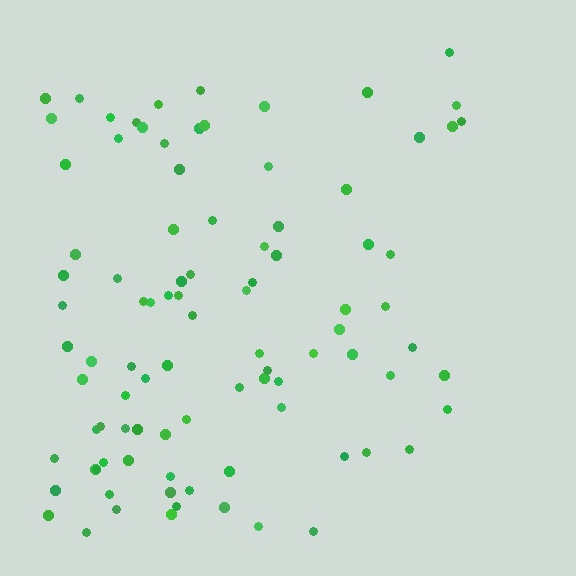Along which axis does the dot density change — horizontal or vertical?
Horizontal.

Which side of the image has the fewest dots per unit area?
The right.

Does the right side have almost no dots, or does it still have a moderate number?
Still a moderate number, just noticeably fewer than the left.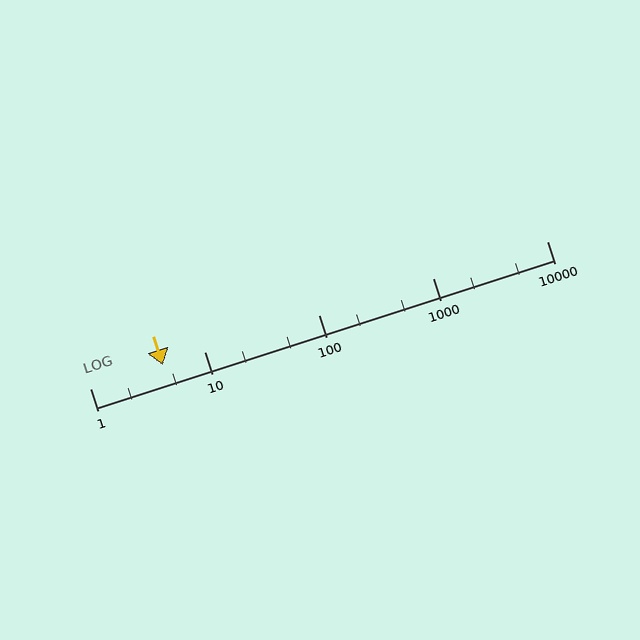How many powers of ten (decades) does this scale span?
The scale spans 4 decades, from 1 to 10000.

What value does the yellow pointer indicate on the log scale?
The pointer indicates approximately 4.3.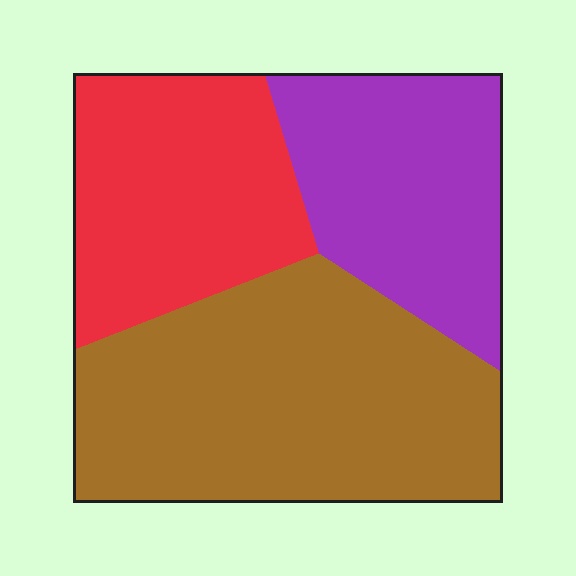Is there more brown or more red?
Brown.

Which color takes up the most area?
Brown, at roughly 45%.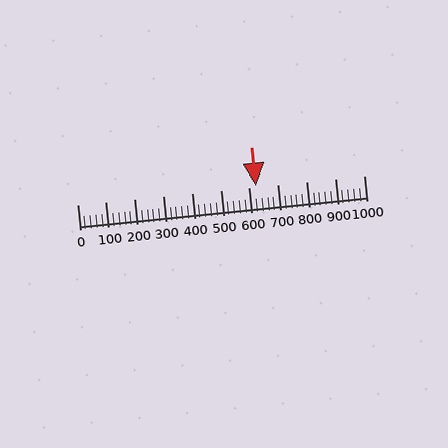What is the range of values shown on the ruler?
The ruler shows values from 0 to 1000.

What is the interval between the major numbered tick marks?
The major tick marks are spaced 100 units apart.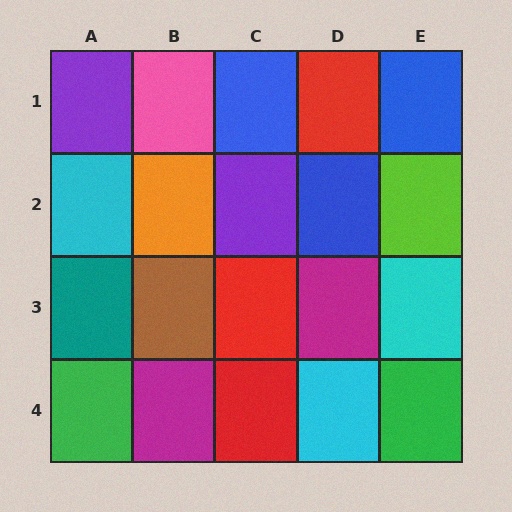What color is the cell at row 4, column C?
Red.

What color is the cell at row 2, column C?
Purple.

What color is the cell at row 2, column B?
Orange.